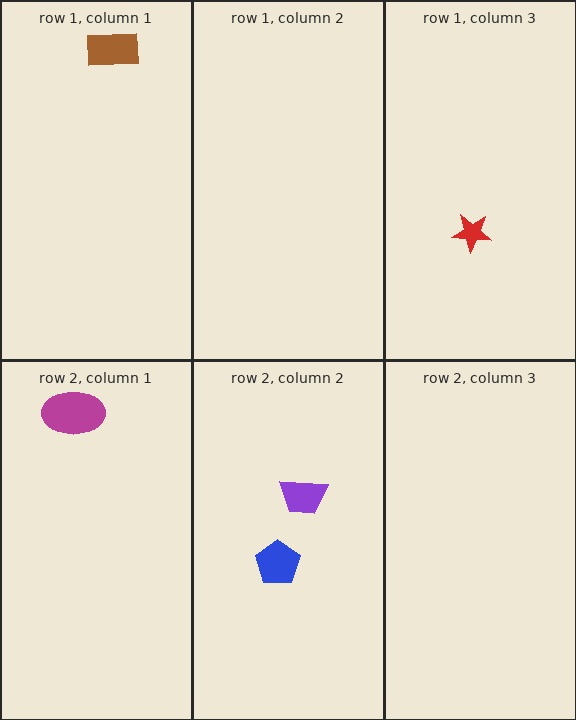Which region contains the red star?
The row 1, column 3 region.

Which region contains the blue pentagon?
The row 2, column 2 region.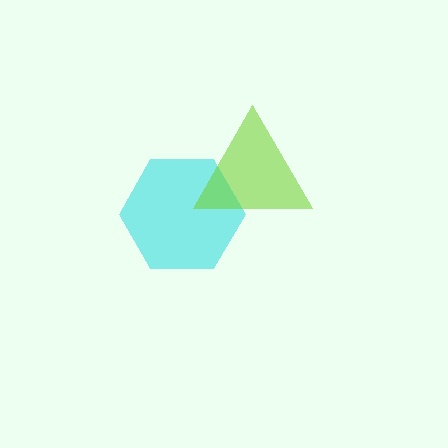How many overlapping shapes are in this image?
There are 2 overlapping shapes in the image.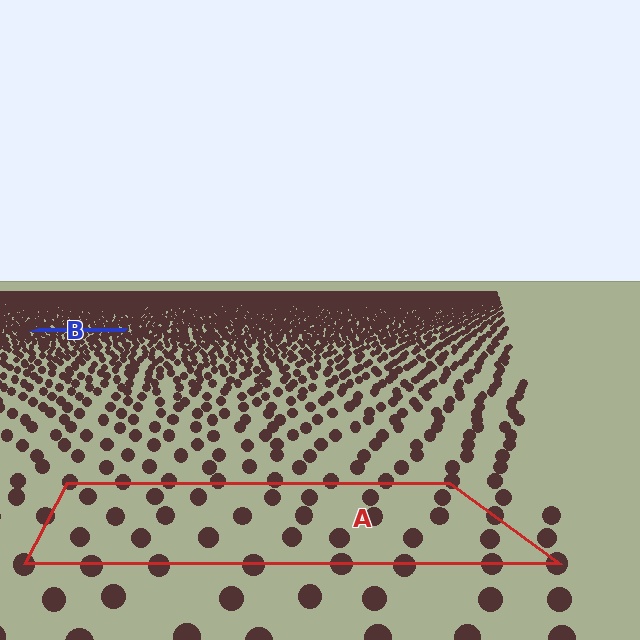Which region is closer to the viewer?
Region A is closer. The texture elements there are larger and more spread out.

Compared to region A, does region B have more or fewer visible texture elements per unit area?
Region B has more texture elements per unit area — they are packed more densely because it is farther away.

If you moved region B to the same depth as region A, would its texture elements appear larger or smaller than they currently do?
They would appear larger. At a closer depth, the same texture elements are projected at a bigger on-screen size.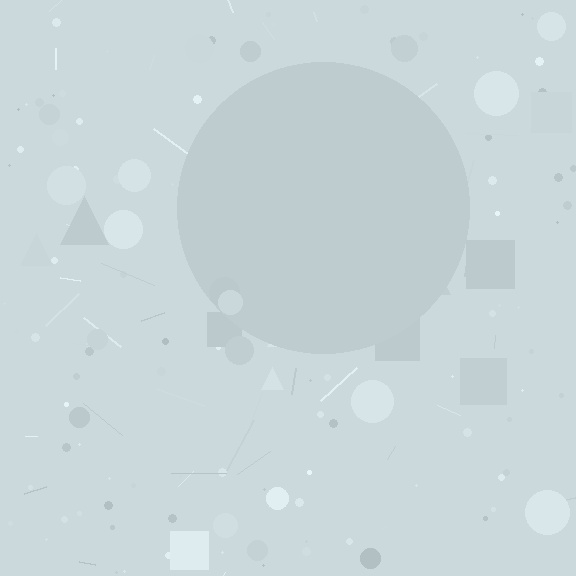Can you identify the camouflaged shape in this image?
The camouflaged shape is a circle.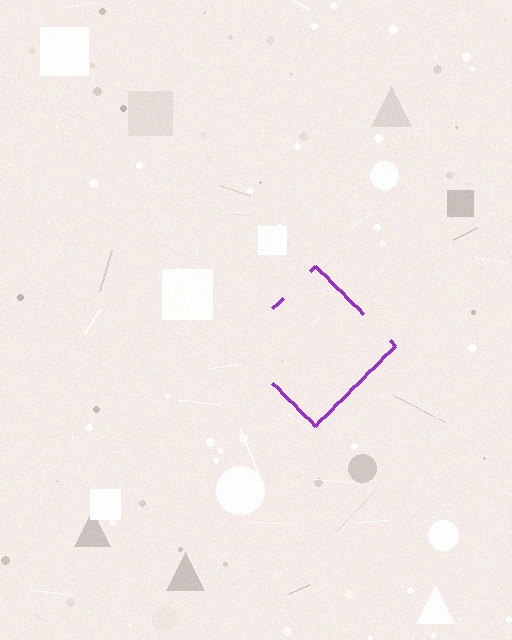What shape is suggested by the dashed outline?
The dashed outline suggests a diamond.